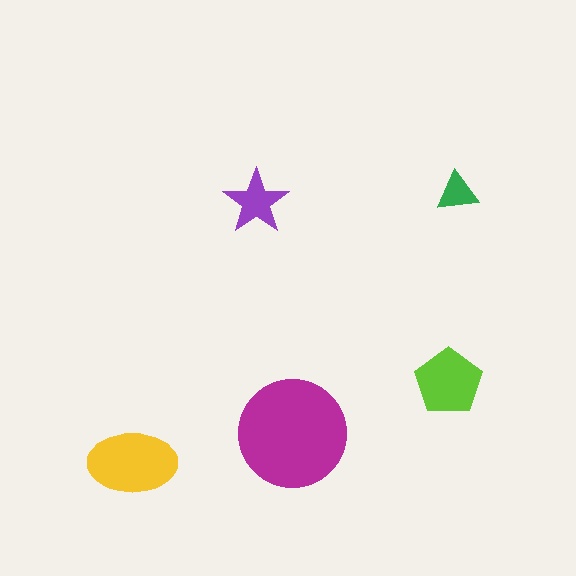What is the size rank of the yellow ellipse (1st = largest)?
2nd.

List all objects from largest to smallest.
The magenta circle, the yellow ellipse, the lime pentagon, the purple star, the green triangle.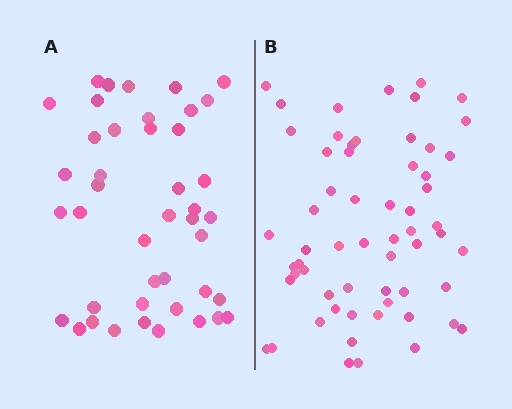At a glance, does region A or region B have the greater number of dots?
Region B (the right region) has more dots.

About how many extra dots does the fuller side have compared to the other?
Region B has approximately 15 more dots than region A.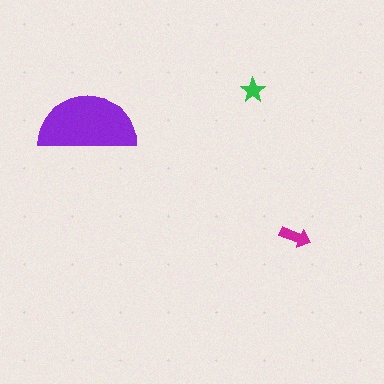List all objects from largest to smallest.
The purple semicircle, the magenta arrow, the green star.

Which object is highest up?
The green star is topmost.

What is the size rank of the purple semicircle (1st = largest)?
1st.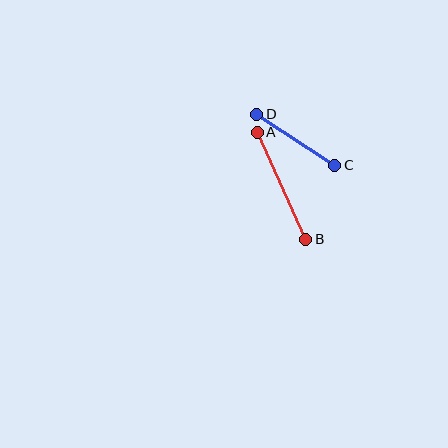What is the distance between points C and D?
The distance is approximately 93 pixels.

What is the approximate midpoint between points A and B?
The midpoint is at approximately (281, 186) pixels.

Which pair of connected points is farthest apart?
Points A and B are farthest apart.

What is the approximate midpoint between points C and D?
The midpoint is at approximately (296, 140) pixels.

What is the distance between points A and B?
The distance is approximately 118 pixels.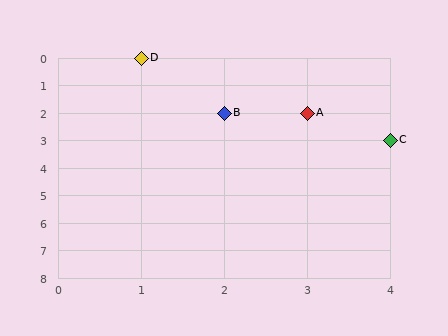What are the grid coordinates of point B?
Point B is at grid coordinates (2, 2).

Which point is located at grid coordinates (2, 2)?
Point B is at (2, 2).